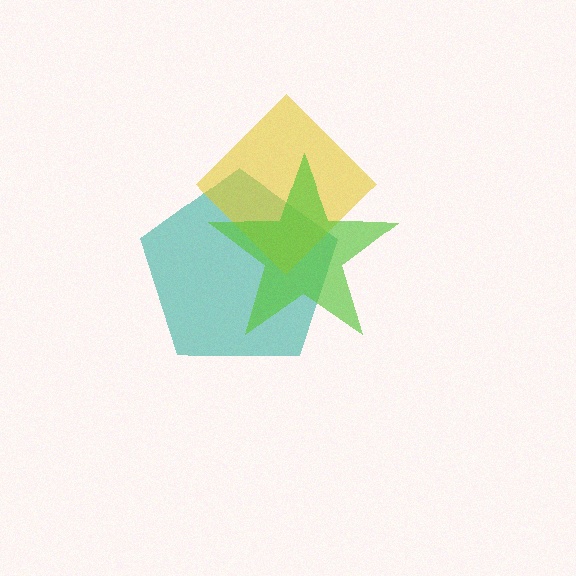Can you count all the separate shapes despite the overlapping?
Yes, there are 3 separate shapes.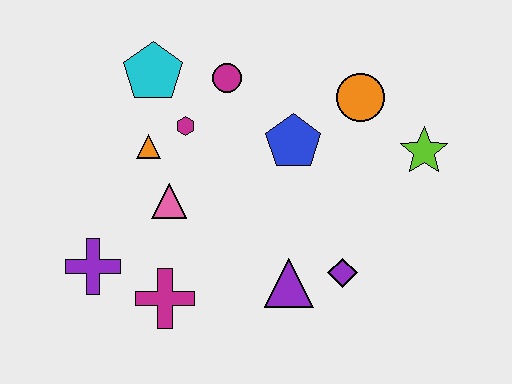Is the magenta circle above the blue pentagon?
Yes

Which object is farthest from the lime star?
The purple cross is farthest from the lime star.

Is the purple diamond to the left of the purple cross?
No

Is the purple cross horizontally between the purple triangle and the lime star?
No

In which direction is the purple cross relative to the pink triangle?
The purple cross is to the left of the pink triangle.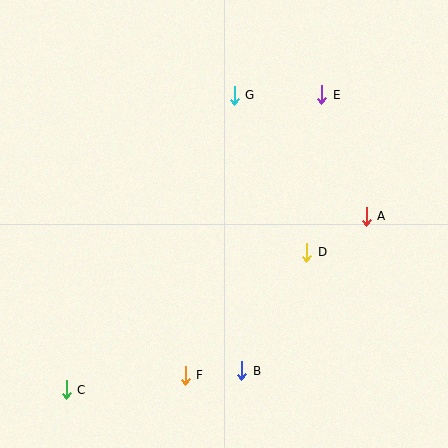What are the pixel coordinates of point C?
Point C is at (66, 390).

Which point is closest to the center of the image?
Point D at (307, 252) is closest to the center.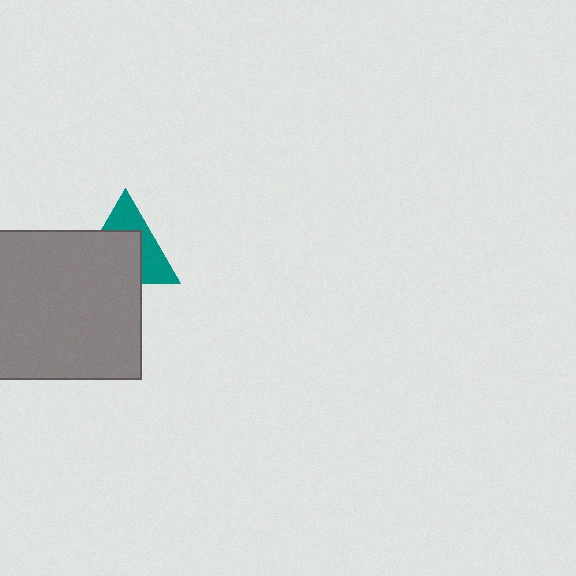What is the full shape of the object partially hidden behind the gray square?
The partially hidden object is a teal triangle.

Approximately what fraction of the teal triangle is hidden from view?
Roughly 57% of the teal triangle is hidden behind the gray square.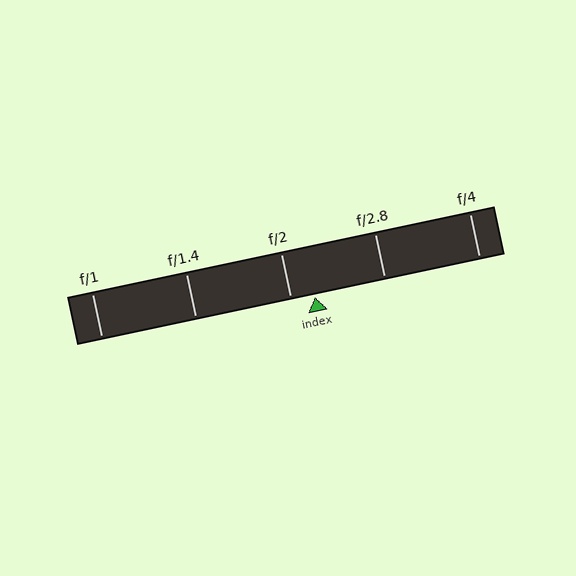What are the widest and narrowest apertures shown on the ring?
The widest aperture shown is f/1 and the narrowest is f/4.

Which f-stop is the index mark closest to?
The index mark is closest to f/2.